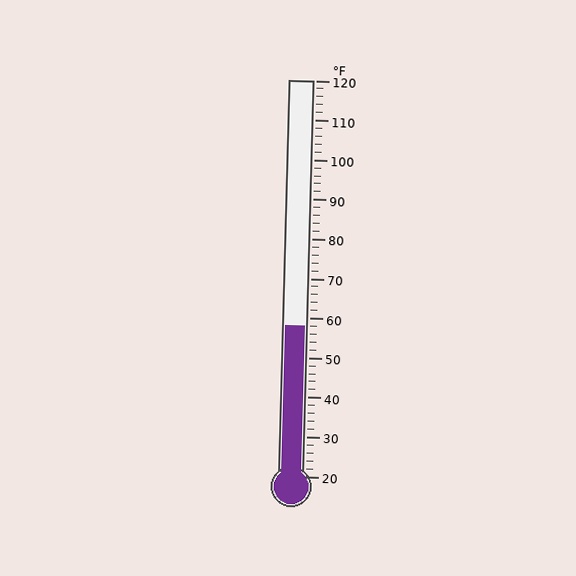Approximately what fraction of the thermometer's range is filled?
The thermometer is filled to approximately 40% of its range.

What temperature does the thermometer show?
The thermometer shows approximately 58°F.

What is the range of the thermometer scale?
The thermometer scale ranges from 20°F to 120°F.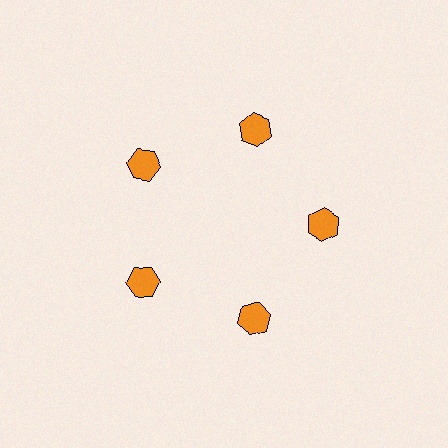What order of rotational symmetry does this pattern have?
This pattern has 5-fold rotational symmetry.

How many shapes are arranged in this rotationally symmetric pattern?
There are 5 shapes, arranged in 5 groups of 1.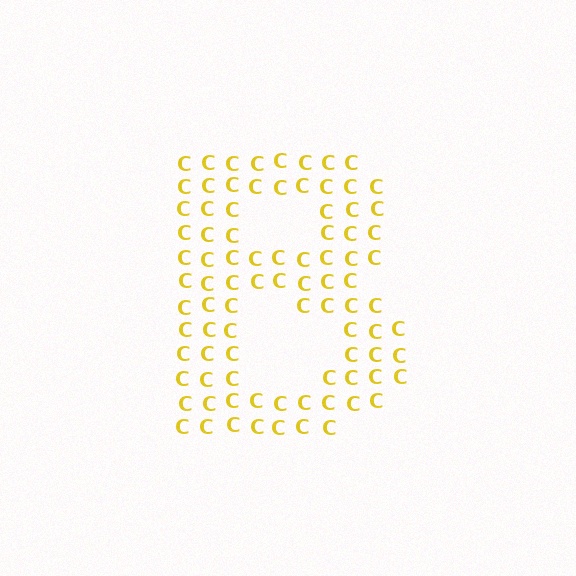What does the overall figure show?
The overall figure shows the letter B.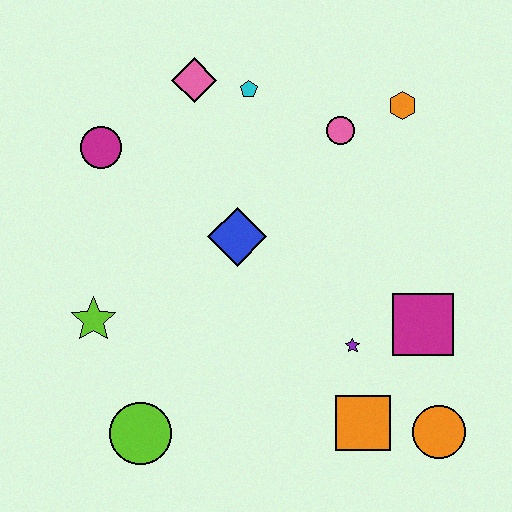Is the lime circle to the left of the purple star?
Yes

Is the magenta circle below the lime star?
No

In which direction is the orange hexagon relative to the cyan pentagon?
The orange hexagon is to the right of the cyan pentagon.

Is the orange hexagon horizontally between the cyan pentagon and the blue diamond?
No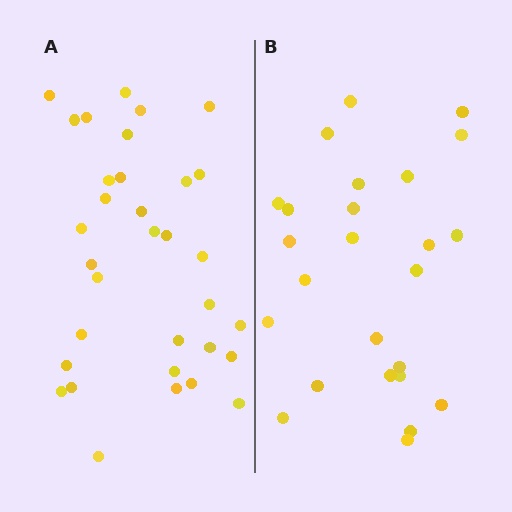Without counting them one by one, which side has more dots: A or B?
Region A (the left region) has more dots.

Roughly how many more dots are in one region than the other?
Region A has roughly 8 or so more dots than region B.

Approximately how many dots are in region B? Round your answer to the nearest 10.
About 20 dots. (The exact count is 25, which rounds to 20.)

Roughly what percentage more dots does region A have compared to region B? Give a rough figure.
About 30% more.